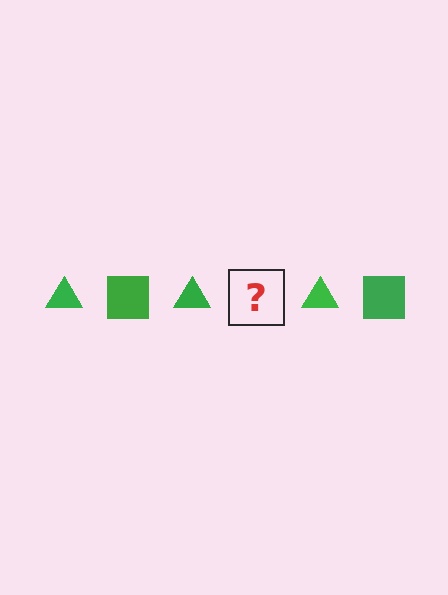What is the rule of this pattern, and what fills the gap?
The rule is that the pattern cycles through triangle, square shapes in green. The gap should be filled with a green square.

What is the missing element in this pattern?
The missing element is a green square.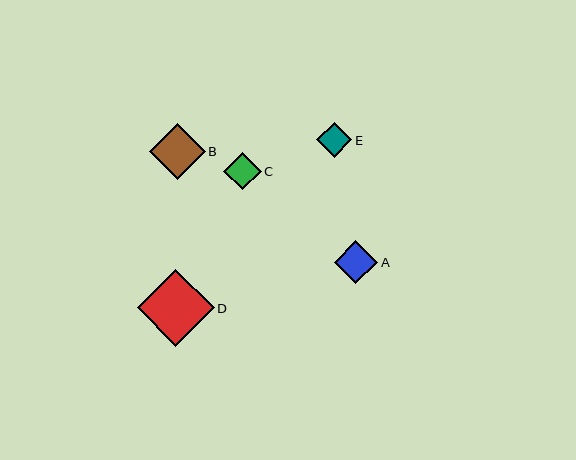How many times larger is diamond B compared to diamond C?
Diamond B is approximately 1.5 times the size of diamond C.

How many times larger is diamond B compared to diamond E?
Diamond B is approximately 1.6 times the size of diamond E.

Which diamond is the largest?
Diamond D is the largest with a size of approximately 77 pixels.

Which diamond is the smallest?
Diamond E is the smallest with a size of approximately 35 pixels.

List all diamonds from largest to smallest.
From largest to smallest: D, B, A, C, E.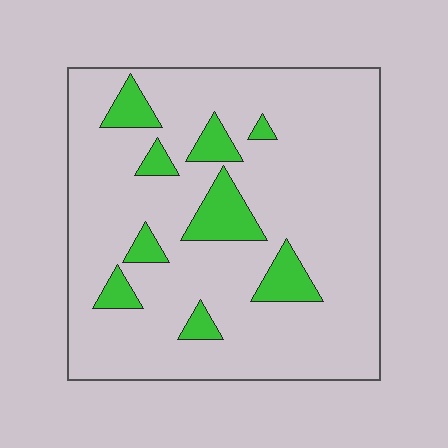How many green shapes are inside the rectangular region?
9.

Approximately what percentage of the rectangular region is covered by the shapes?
Approximately 15%.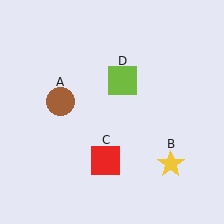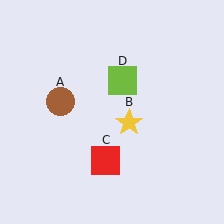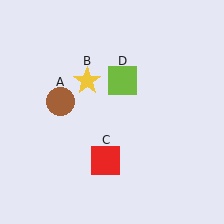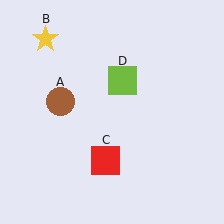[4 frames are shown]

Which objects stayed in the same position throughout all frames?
Brown circle (object A) and red square (object C) and lime square (object D) remained stationary.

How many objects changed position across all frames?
1 object changed position: yellow star (object B).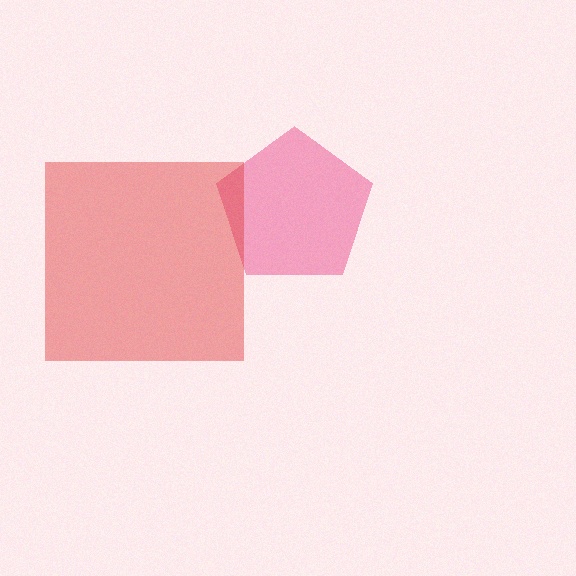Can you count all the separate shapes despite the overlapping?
Yes, there are 2 separate shapes.